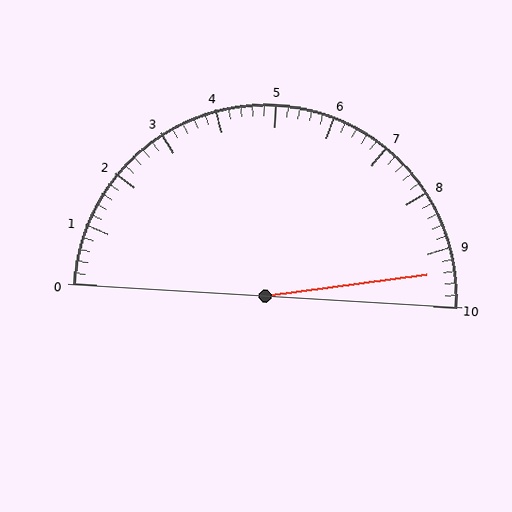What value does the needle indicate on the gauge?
The needle indicates approximately 9.4.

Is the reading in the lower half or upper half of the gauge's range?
The reading is in the upper half of the range (0 to 10).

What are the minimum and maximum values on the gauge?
The gauge ranges from 0 to 10.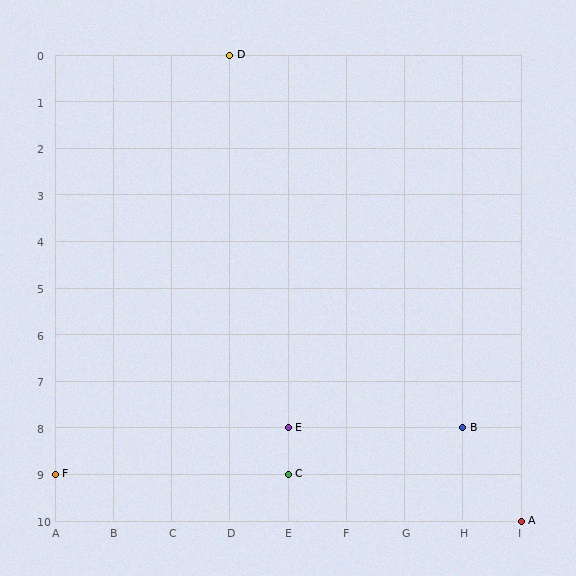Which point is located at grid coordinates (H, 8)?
Point B is at (H, 8).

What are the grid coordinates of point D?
Point D is at grid coordinates (D, 0).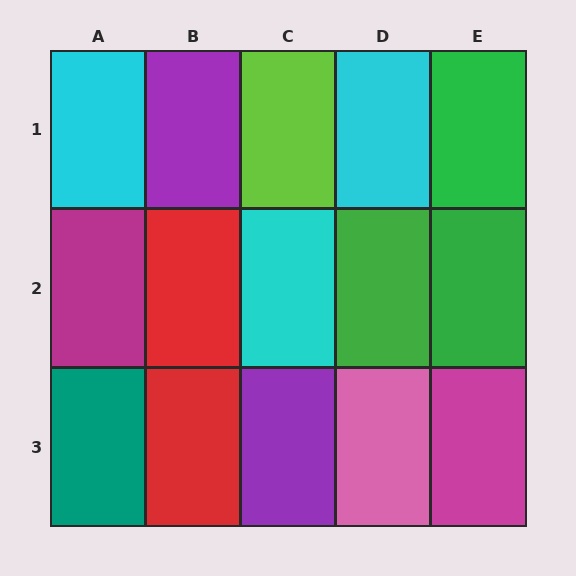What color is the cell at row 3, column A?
Teal.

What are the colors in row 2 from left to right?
Magenta, red, cyan, green, green.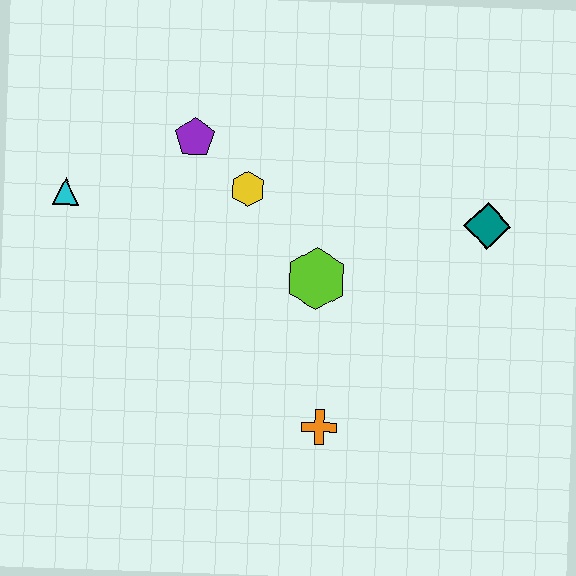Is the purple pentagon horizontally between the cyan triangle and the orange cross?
Yes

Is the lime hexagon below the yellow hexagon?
Yes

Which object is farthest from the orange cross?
The cyan triangle is farthest from the orange cross.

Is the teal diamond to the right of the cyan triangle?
Yes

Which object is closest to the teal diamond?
The lime hexagon is closest to the teal diamond.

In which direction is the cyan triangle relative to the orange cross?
The cyan triangle is to the left of the orange cross.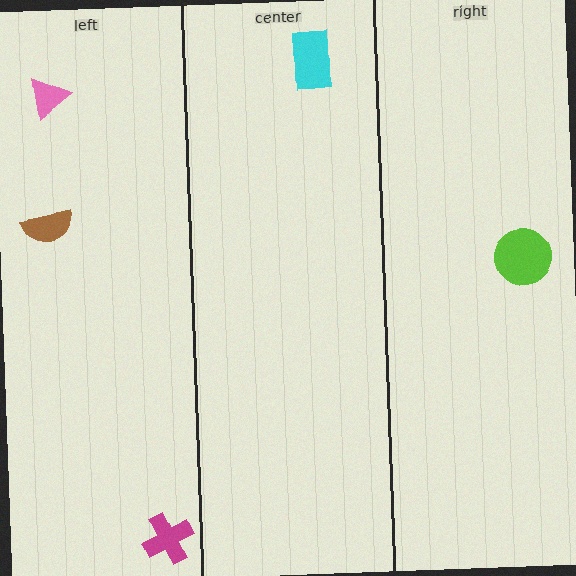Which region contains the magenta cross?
The left region.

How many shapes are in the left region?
3.